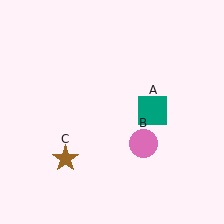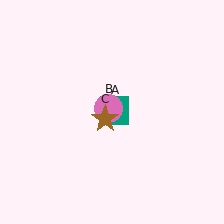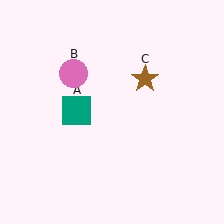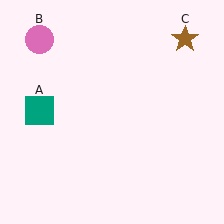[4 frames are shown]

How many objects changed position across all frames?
3 objects changed position: teal square (object A), pink circle (object B), brown star (object C).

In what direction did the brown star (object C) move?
The brown star (object C) moved up and to the right.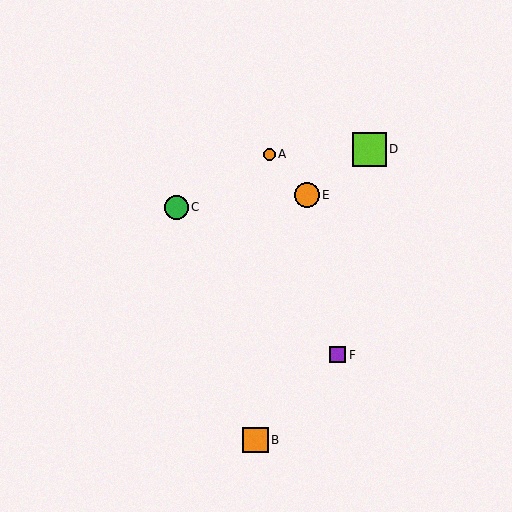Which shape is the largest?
The lime square (labeled D) is the largest.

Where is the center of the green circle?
The center of the green circle is at (176, 207).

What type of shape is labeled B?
Shape B is an orange square.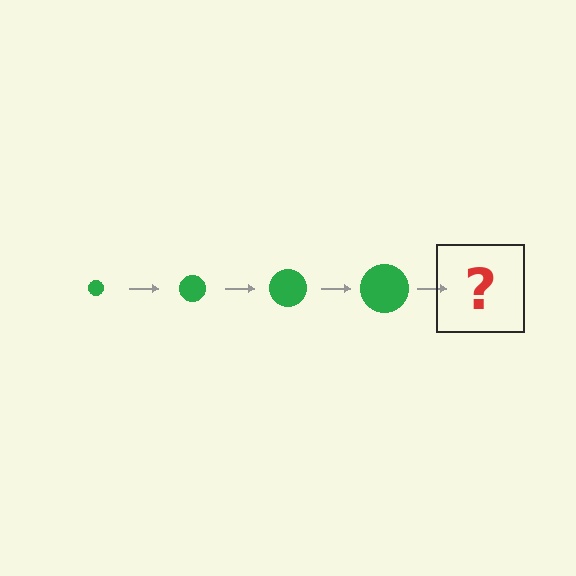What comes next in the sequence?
The next element should be a green circle, larger than the previous one.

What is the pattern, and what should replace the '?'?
The pattern is that the circle gets progressively larger each step. The '?' should be a green circle, larger than the previous one.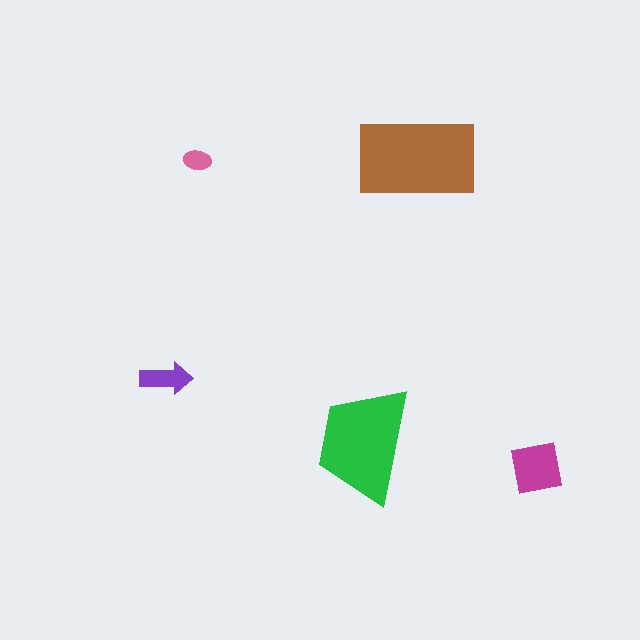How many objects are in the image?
There are 5 objects in the image.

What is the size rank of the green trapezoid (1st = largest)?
2nd.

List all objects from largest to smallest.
The brown rectangle, the green trapezoid, the magenta square, the purple arrow, the pink ellipse.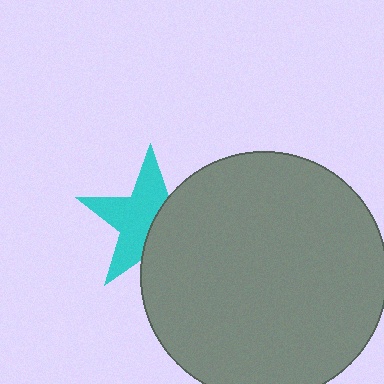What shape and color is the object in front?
The object in front is a gray circle.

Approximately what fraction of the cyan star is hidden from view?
Roughly 42% of the cyan star is hidden behind the gray circle.